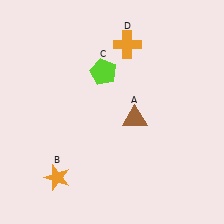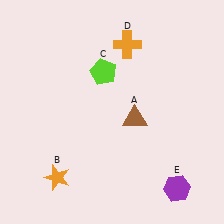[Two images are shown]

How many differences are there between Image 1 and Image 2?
There is 1 difference between the two images.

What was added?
A purple hexagon (E) was added in Image 2.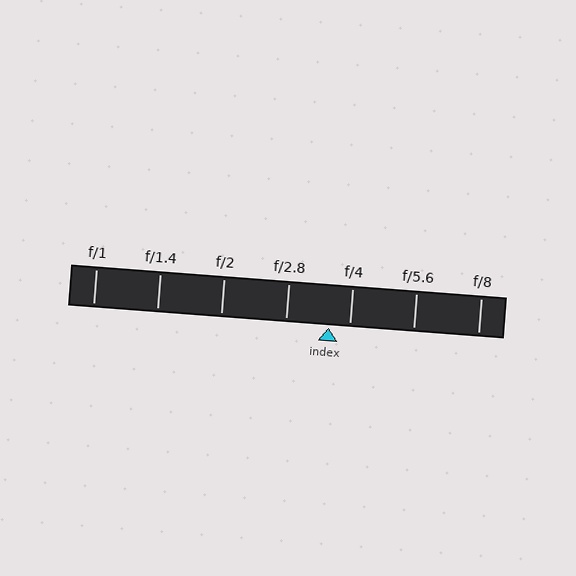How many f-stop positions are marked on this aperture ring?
There are 7 f-stop positions marked.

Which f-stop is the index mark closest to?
The index mark is closest to f/4.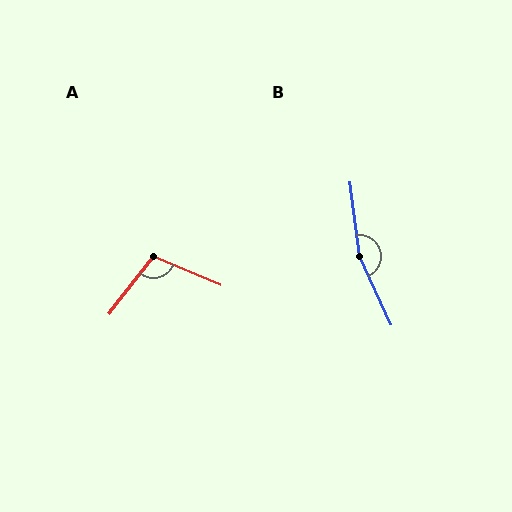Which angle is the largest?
B, at approximately 162 degrees.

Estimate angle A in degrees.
Approximately 105 degrees.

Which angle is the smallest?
A, at approximately 105 degrees.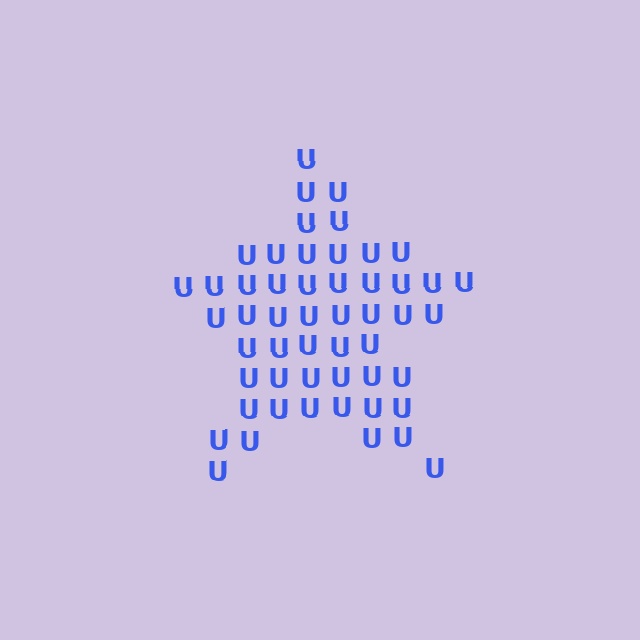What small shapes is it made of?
It is made of small letter U's.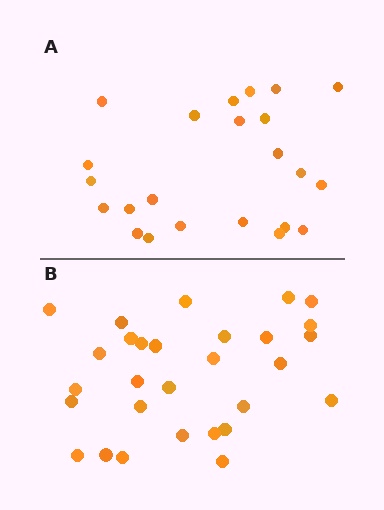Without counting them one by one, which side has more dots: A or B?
Region B (the bottom region) has more dots.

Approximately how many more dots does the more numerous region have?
Region B has about 6 more dots than region A.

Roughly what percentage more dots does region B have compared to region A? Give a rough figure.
About 25% more.